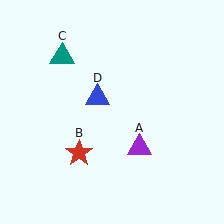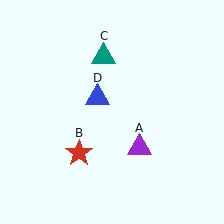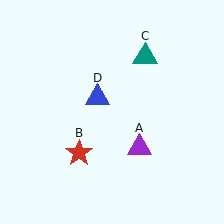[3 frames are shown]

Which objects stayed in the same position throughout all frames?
Purple triangle (object A) and red star (object B) and blue triangle (object D) remained stationary.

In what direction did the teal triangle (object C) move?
The teal triangle (object C) moved right.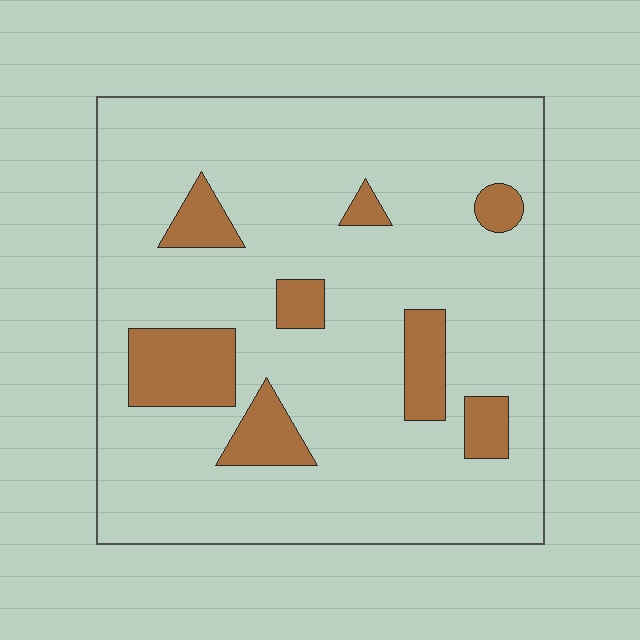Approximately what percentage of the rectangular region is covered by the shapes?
Approximately 15%.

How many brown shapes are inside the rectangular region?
8.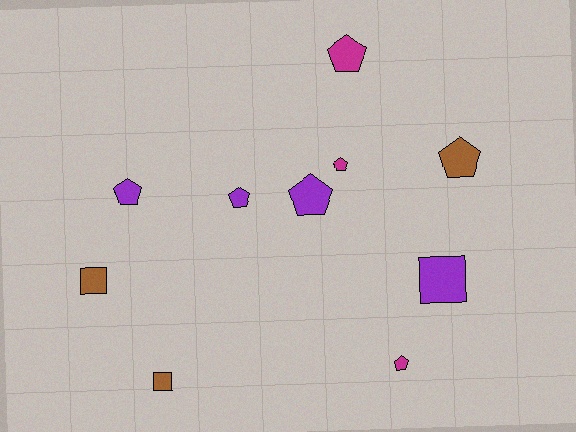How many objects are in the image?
There are 10 objects.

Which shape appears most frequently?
Pentagon, with 7 objects.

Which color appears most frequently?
Purple, with 4 objects.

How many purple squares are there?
There is 1 purple square.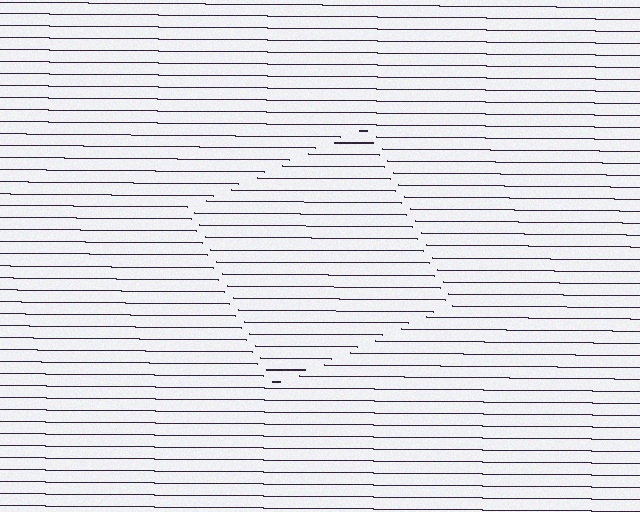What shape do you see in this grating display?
An illusory square. The interior of the shape contains the same grating, shifted by half a period — the contour is defined by the phase discontinuity where line-ends from the inner and outer gratings abut.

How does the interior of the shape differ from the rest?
The interior of the shape contains the same grating, shifted by half a period — the contour is defined by the phase discontinuity where line-ends from the inner and outer gratings abut.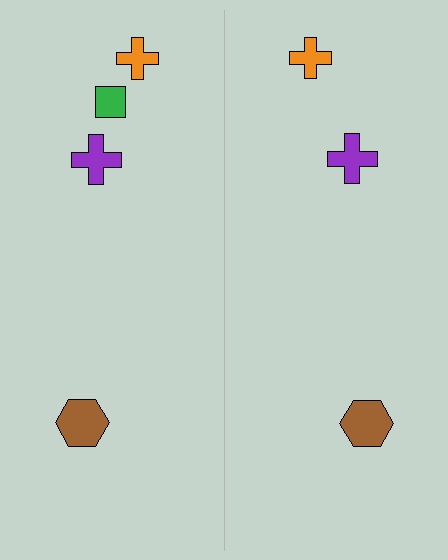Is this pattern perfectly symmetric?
No, the pattern is not perfectly symmetric. A green square is missing from the right side.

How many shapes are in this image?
There are 7 shapes in this image.